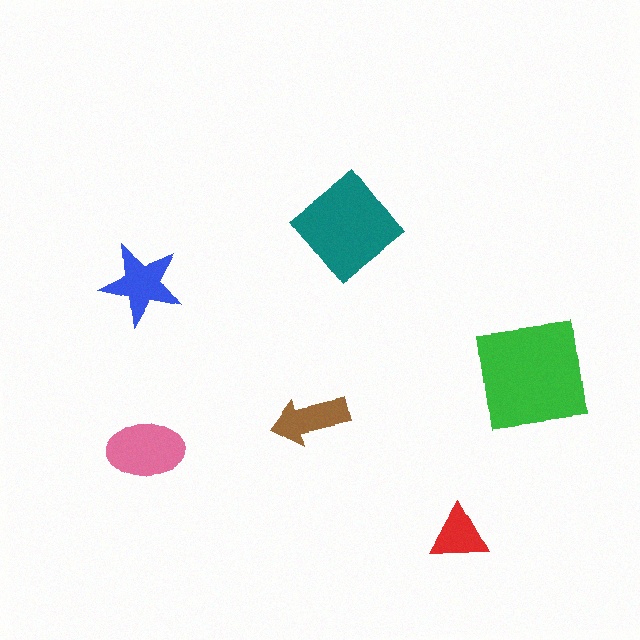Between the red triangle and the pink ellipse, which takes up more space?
The pink ellipse.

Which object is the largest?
The green square.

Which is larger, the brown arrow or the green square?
The green square.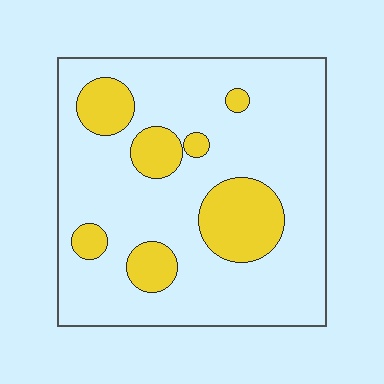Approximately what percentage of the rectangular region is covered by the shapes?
Approximately 20%.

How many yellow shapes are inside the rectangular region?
7.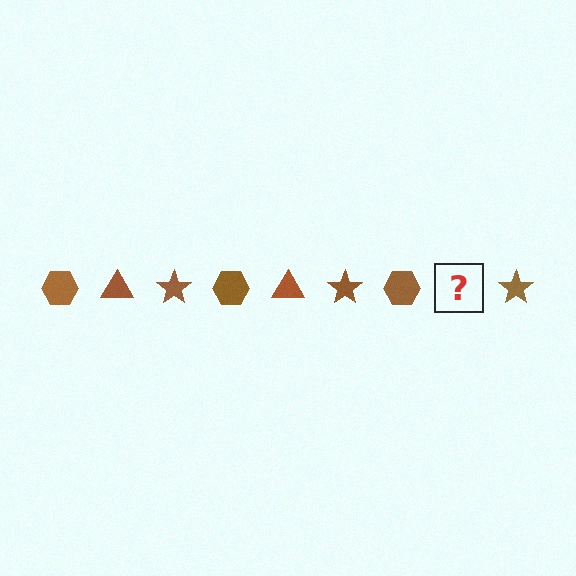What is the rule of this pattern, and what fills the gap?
The rule is that the pattern cycles through hexagon, triangle, star shapes in brown. The gap should be filled with a brown triangle.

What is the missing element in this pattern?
The missing element is a brown triangle.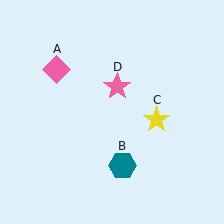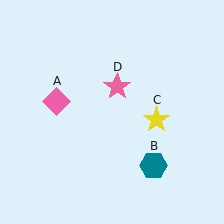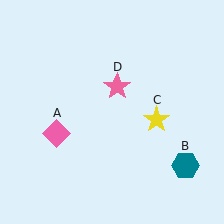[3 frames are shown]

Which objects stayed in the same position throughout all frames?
Yellow star (object C) and pink star (object D) remained stationary.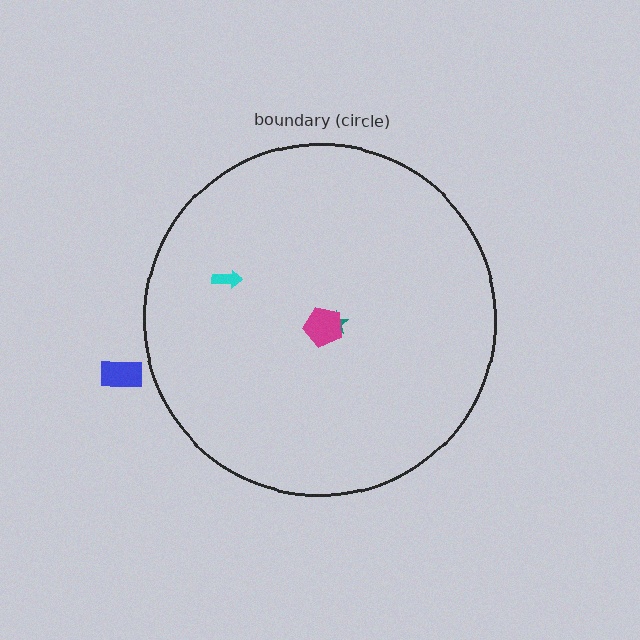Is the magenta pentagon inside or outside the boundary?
Inside.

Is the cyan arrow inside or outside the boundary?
Inside.